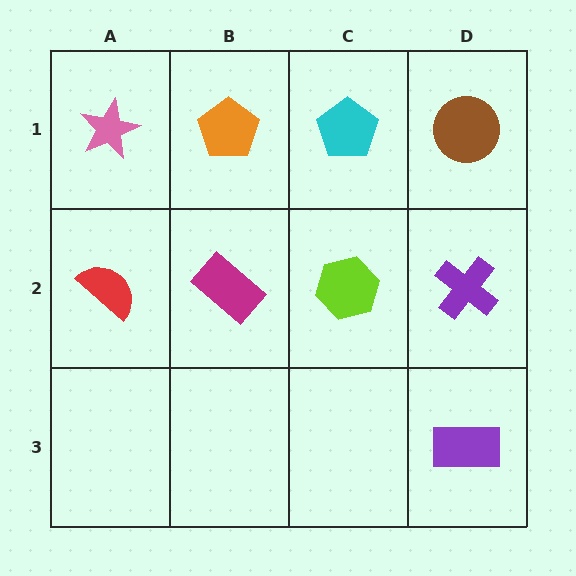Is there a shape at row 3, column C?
No, that cell is empty.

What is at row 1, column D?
A brown circle.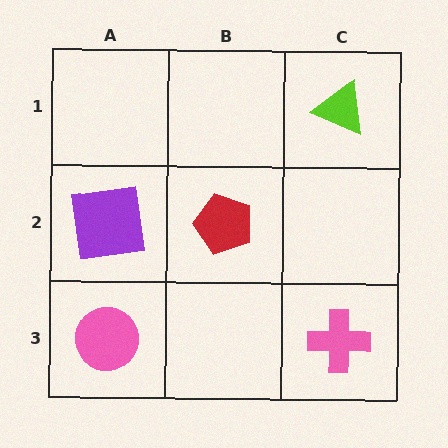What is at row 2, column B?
A red pentagon.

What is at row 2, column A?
A purple square.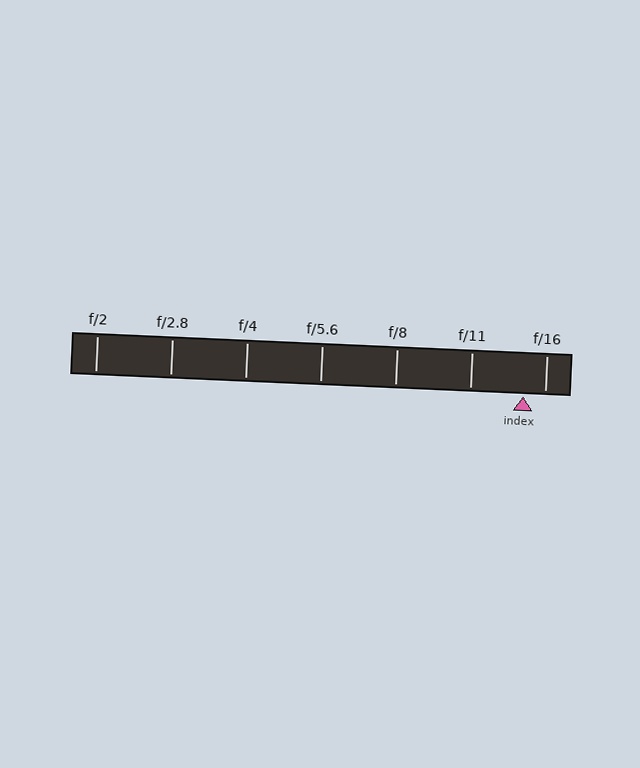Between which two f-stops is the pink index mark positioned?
The index mark is between f/11 and f/16.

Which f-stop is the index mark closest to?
The index mark is closest to f/16.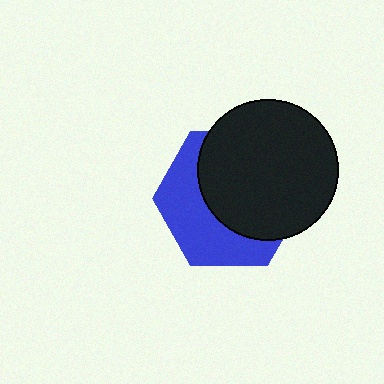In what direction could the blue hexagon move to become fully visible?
The blue hexagon could move toward the lower-left. That would shift it out from behind the black circle entirely.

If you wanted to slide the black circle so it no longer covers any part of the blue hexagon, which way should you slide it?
Slide it toward the upper-right — that is the most direct way to separate the two shapes.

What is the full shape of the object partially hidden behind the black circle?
The partially hidden object is a blue hexagon.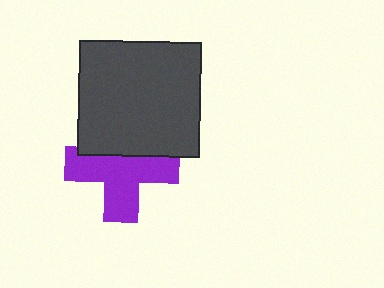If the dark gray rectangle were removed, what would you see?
You would see the complete purple cross.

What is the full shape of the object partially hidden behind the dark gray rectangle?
The partially hidden object is a purple cross.